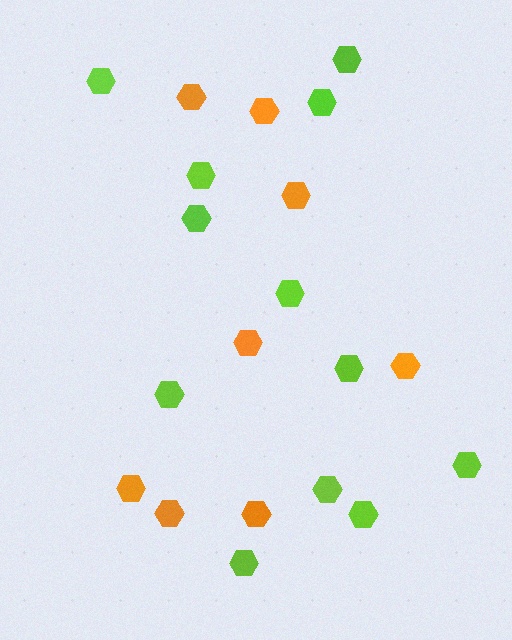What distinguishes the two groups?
There are 2 groups: one group of orange hexagons (8) and one group of lime hexagons (12).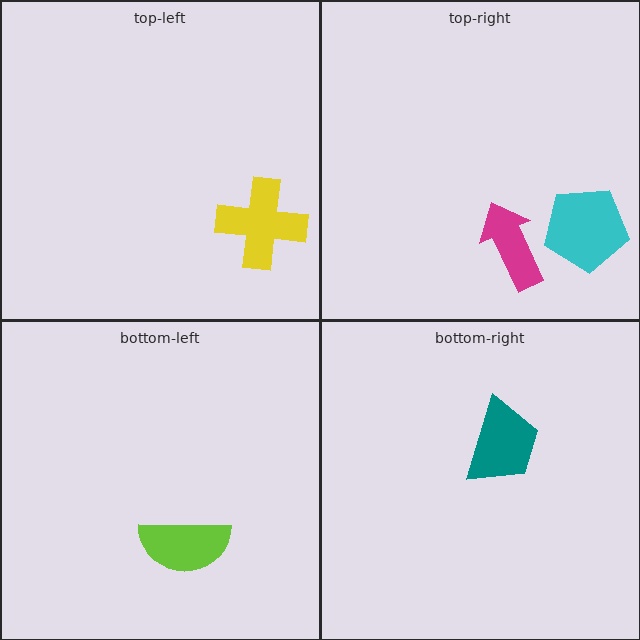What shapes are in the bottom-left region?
The lime semicircle.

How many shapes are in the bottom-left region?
1.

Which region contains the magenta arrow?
The top-right region.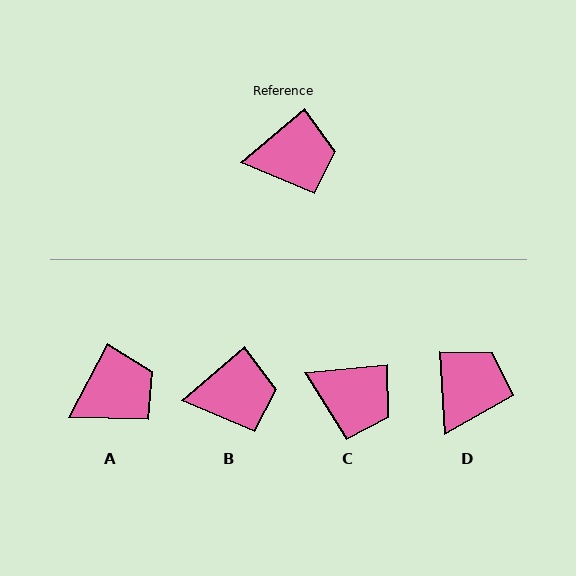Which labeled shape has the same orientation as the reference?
B.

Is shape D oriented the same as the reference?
No, it is off by about 53 degrees.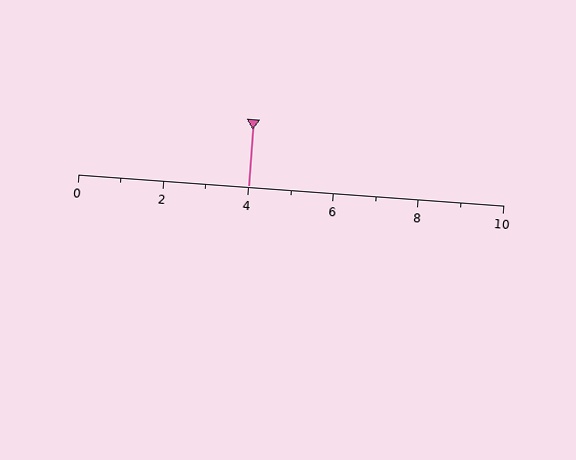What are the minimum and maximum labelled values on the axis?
The axis runs from 0 to 10.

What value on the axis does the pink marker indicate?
The marker indicates approximately 4.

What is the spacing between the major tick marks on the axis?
The major ticks are spaced 2 apart.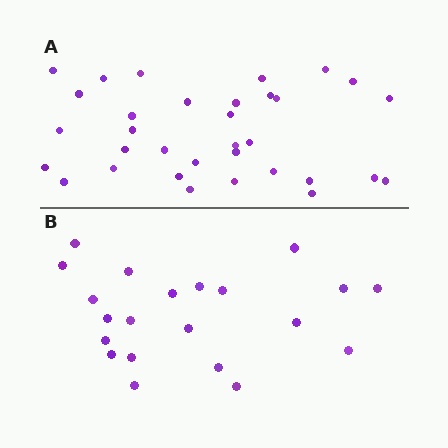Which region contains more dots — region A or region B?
Region A (the top region) has more dots.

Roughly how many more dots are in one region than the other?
Region A has roughly 12 or so more dots than region B.